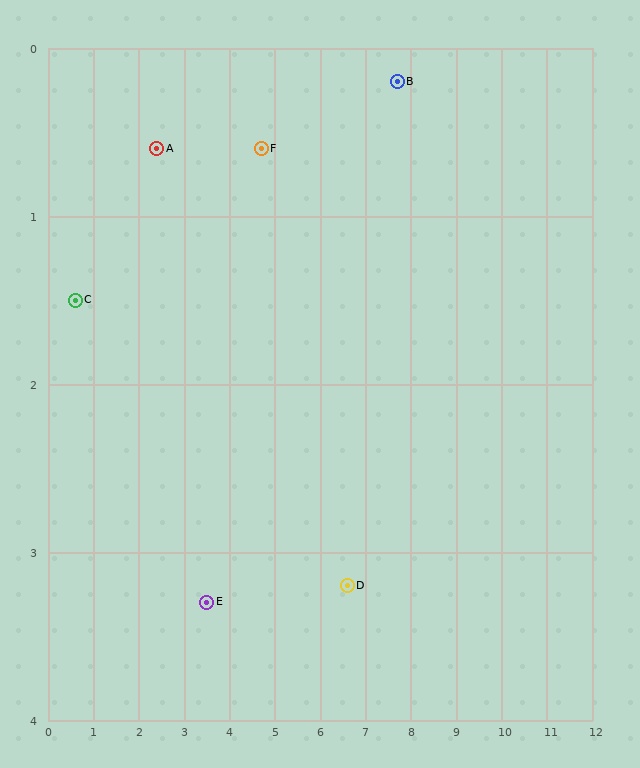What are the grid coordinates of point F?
Point F is at approximately (4.7, 0.6).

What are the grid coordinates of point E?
Point E is at approximately (3.5, 3.3).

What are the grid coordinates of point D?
Point D is at approximately (6.6, 3.2).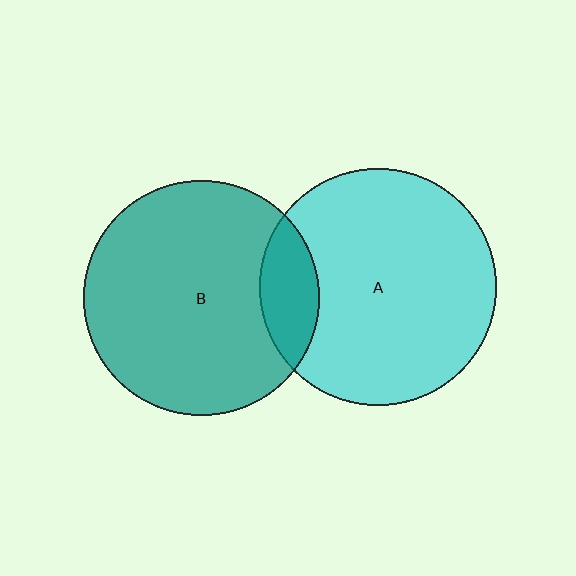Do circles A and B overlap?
Yes.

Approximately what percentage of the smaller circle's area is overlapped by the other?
Approximately 15%.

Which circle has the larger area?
Circle A (cyan).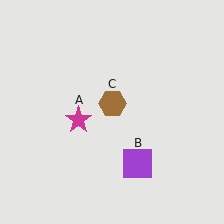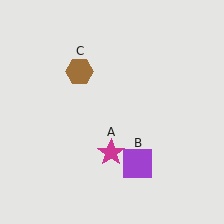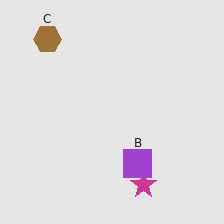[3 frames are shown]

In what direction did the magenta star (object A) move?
The magenta star (object A) moved down and to the right.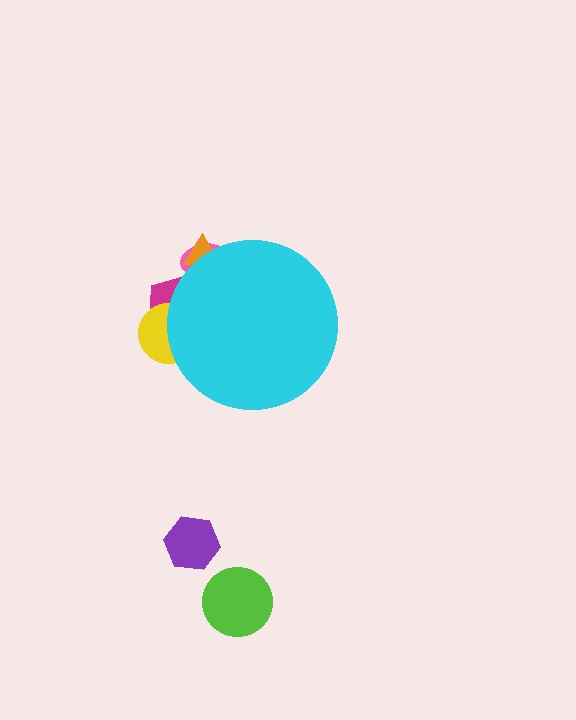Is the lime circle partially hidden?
No, the lime circle is fully visible.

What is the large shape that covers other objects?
A cyan circle.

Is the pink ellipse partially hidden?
Yes, the pink ellipse is partially hidden behind the cyan circle.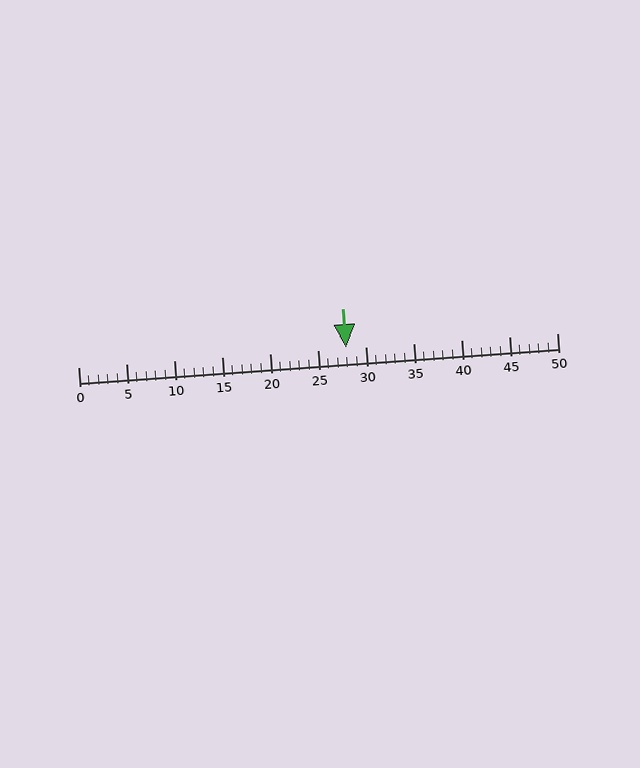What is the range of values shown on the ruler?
The ruler shows values from 0 to 50.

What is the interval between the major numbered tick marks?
The major tick marks are spaced 5 units apart.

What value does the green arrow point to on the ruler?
The green arrow points to approximately 28.